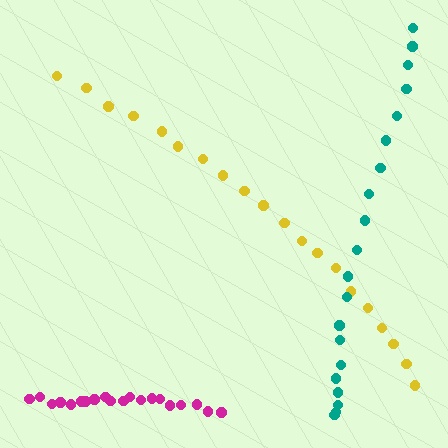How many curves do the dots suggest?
There are 3 distinct paths.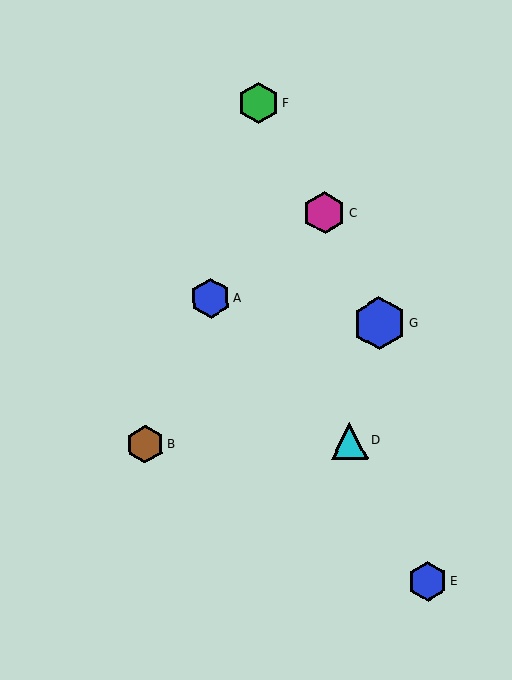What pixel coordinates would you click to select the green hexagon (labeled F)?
Click at (258, 103) to select the green hexagon F.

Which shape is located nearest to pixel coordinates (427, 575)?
The blue hexagon (labeled E) at (428, 581) is nearest to that location.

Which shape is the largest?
The blue hexagon (labeled G) is the largest.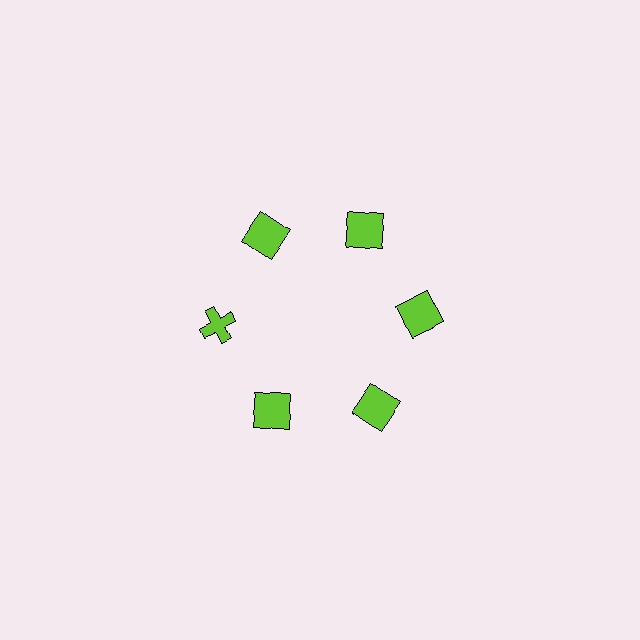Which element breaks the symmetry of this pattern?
The lime cross at roughly the 9 o'clock position breaks the symmetry. All other shapes are lime squares.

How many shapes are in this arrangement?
There are 6 shapes arranged in a ring pattern.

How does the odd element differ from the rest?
It has a different shape: cross instead of square.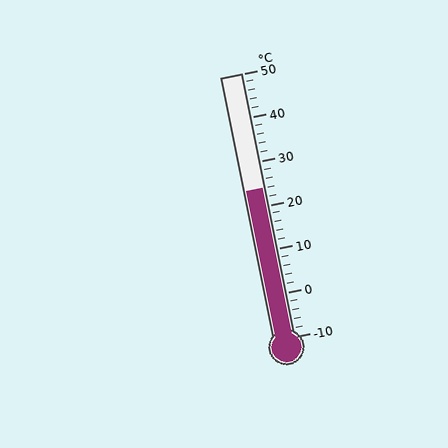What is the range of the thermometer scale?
The thermometer scale ranges from -10°C to 50°C.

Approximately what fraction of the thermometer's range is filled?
The thermometer is filled to approximately 55% of its range.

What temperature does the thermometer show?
The thermometer shows approximately 24°C.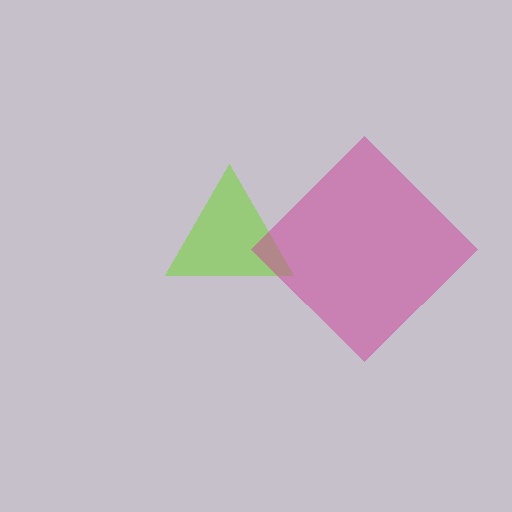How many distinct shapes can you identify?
There are 2 distinct shapes: a lime triangle, a magenta diamond.